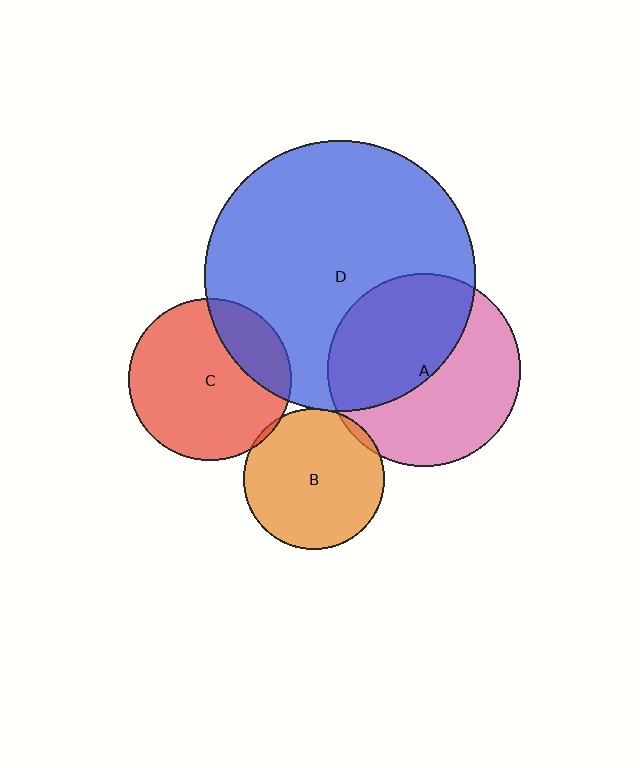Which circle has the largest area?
Circle D (blue).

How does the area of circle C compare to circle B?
Approximately 1.3 times.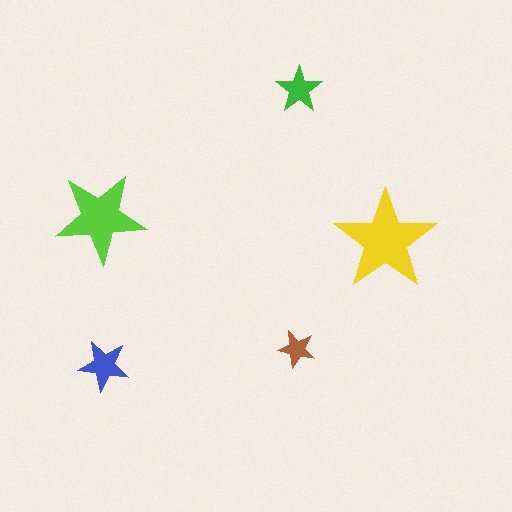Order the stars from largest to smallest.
the yellow one, the lime one, the blue one, the green one, the brown one.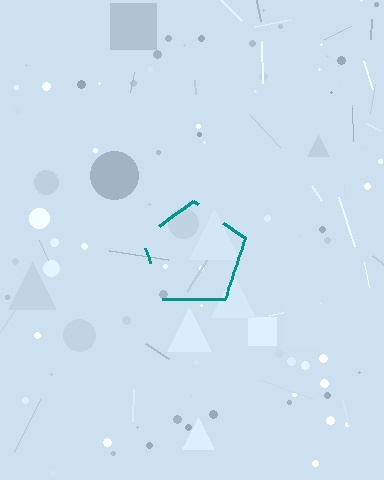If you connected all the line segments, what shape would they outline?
They would outline a pentagon.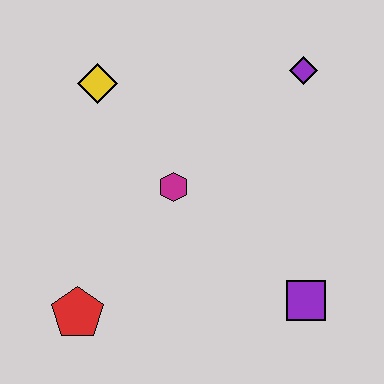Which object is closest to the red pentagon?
The magenta hexagon is closest to the red pentagon.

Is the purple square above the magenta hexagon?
No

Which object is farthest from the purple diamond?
The red pentagon is farthest from the purple diamond.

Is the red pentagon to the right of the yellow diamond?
No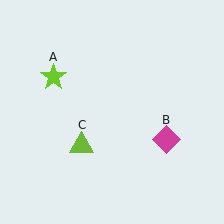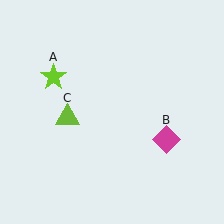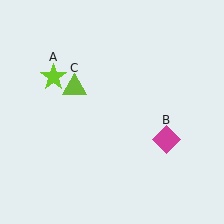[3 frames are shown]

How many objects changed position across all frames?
1 object changed position: lime triangle (object C).